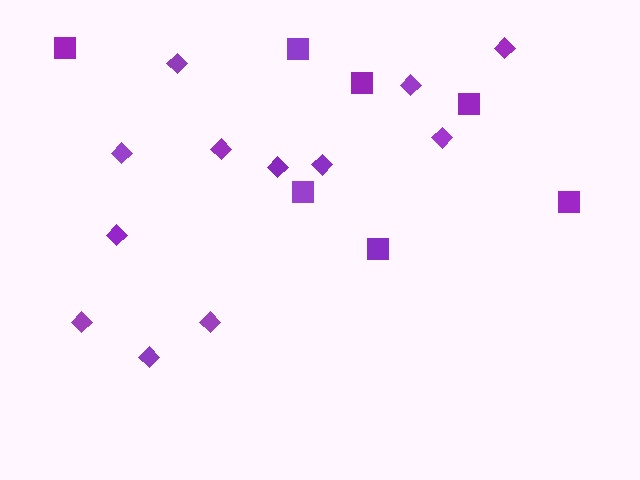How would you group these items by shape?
There are 2 groups: one group of diamonds (12) and one group of squares (7).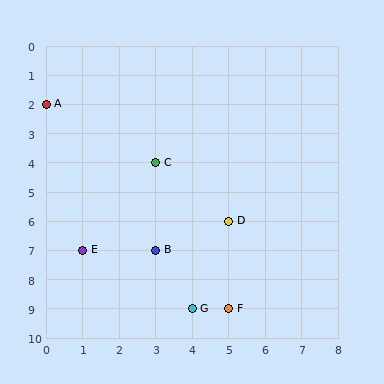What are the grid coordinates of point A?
Point A is at grid coordinates (0, 2).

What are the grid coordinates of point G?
Point G is at grid coordinates (4, 9).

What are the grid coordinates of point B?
Point B is at grid coordinates (3, 7).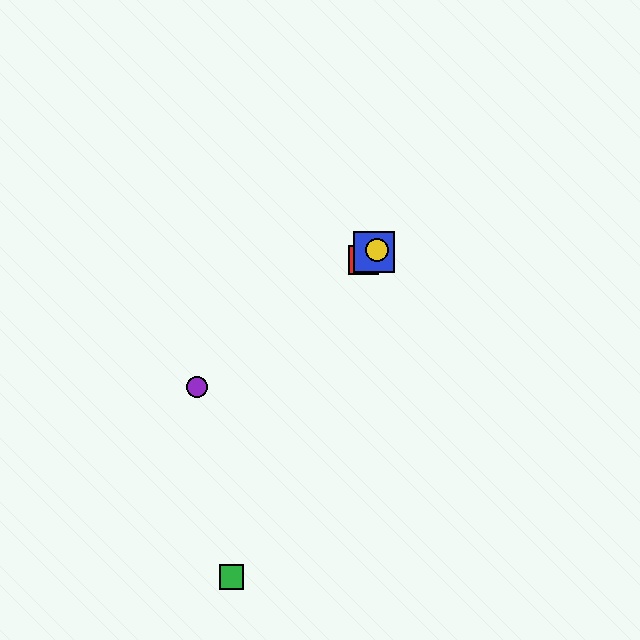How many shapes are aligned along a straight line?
4 shapes (the red square, the blue square, the yellow circle, the purple circle) are aligned along a straight line.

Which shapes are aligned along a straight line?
The red square, the blue square, the yellow circle, the purple circle are aligned along a straight line.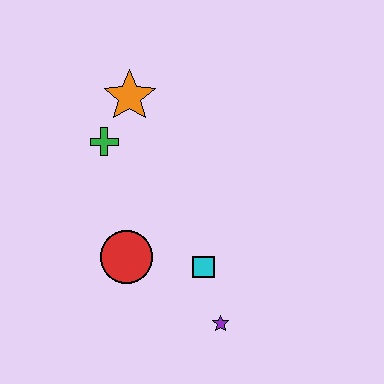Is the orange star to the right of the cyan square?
No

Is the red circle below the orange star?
Yes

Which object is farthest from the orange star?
The purple star is farthest from the orange star.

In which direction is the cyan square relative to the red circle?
The cyan square is to the right of the red circle.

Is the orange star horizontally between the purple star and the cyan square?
No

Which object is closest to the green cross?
The orange star is closest to the green cross.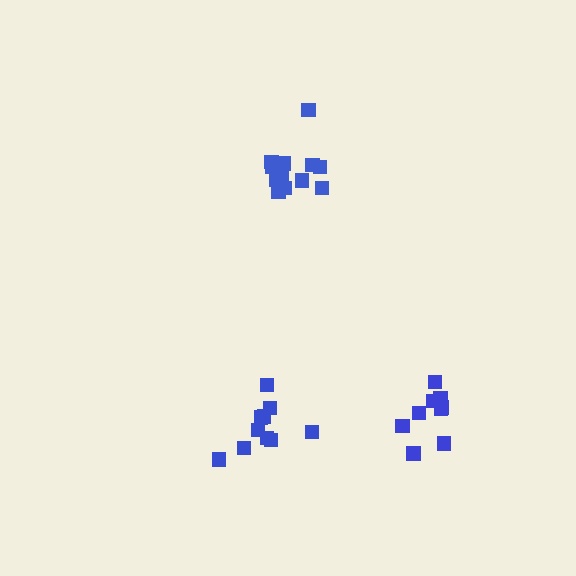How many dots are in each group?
Group 1: 10 dots, Group 2: 9 dots, Group 3: 13 dots (32 total).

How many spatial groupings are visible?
There are 3 spatial groupings.